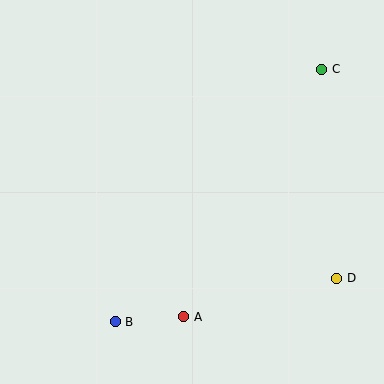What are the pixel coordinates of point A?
Point A is at (184, 317).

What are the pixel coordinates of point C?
Point C is at (322, 69).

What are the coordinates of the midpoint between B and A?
The midpoint between B and A is at (149, 319).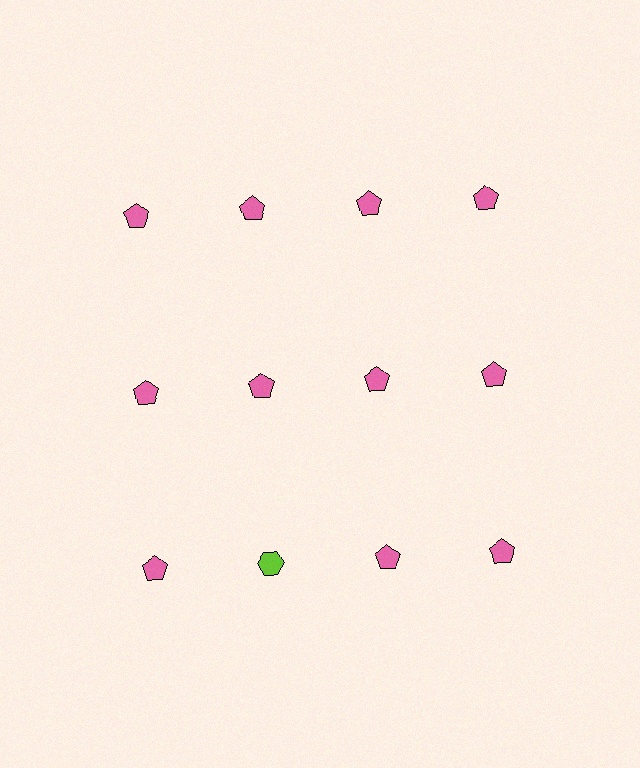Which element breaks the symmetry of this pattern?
The lime hexagon in the third row, second from left column breaks the symmetry. All other shapes are pink pentagons.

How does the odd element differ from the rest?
It differs in both color (lime instead of pink) and shape (hexagon instead of pentagon).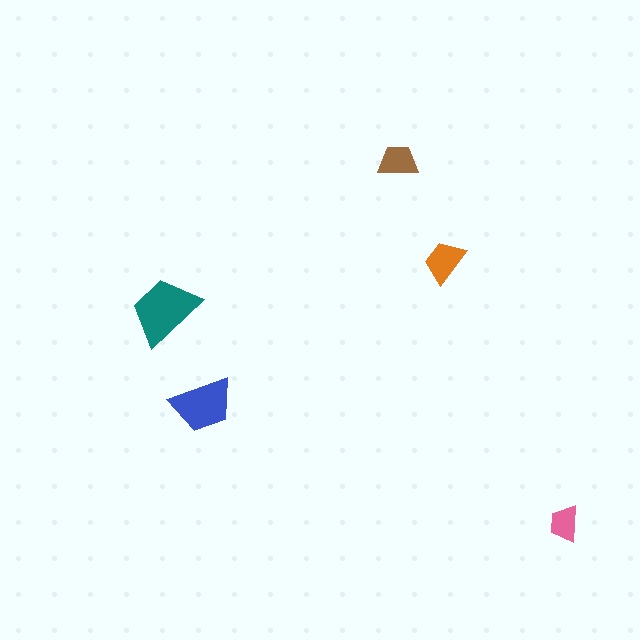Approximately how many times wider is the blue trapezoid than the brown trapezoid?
About 1.5 times wider.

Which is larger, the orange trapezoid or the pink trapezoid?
The orange one.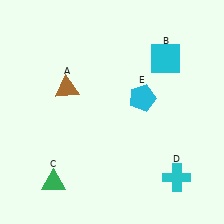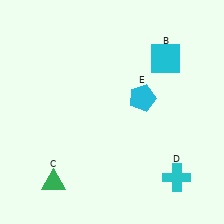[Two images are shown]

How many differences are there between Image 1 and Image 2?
There is 1 difference between the two images.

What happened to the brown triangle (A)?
The brown triangle (A) was removed in Image 2. It was in the top-left area of Image 1.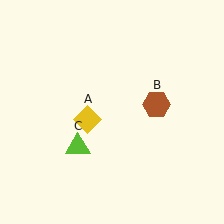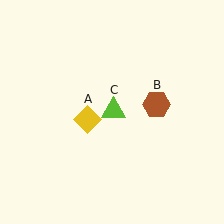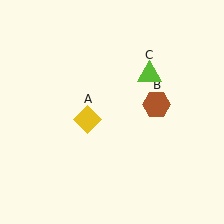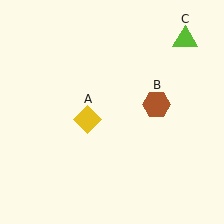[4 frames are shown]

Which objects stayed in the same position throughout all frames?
Yellow diamond (object A) and brown hexagon (object B) remained stationary.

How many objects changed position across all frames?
1 object changed position: lime triangle (object C).